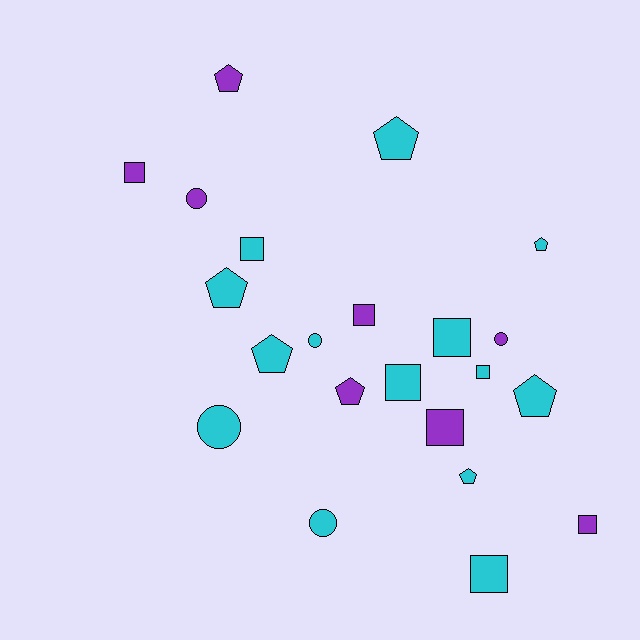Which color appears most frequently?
Cyan, with 14 objects.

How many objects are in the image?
There are 22 objects.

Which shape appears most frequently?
Square, with 9 objects.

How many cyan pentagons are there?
There are 6 cyan pentagons.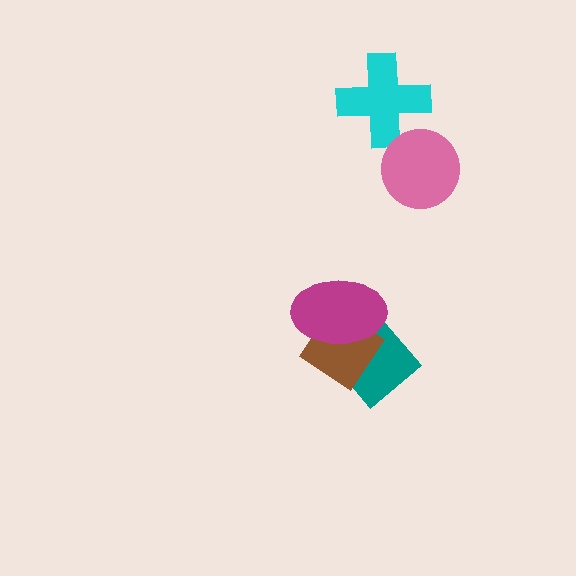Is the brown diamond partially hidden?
Yes, it is partially covered by another shape.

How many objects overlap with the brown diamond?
2 objects overlap with the brown diamond.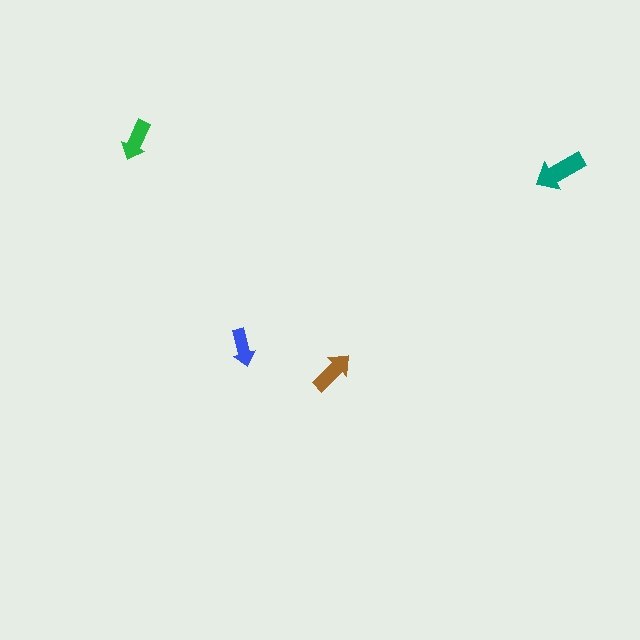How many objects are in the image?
There are 4 objects in the image.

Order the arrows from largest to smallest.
the teal one, the brown one, the green one, the blue one.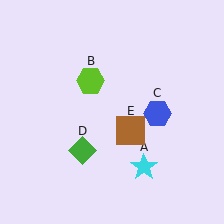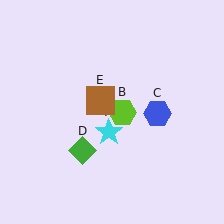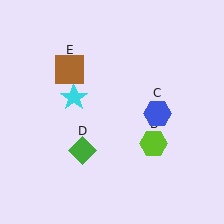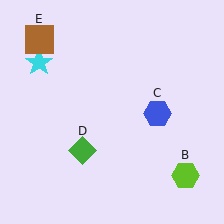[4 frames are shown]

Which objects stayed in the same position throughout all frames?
Blue hexagon (object C) and green diamond (object D) remained stationary.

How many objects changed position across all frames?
3 objects changed position: cyan star (object A), lime hexagon (object B), brown square (object E).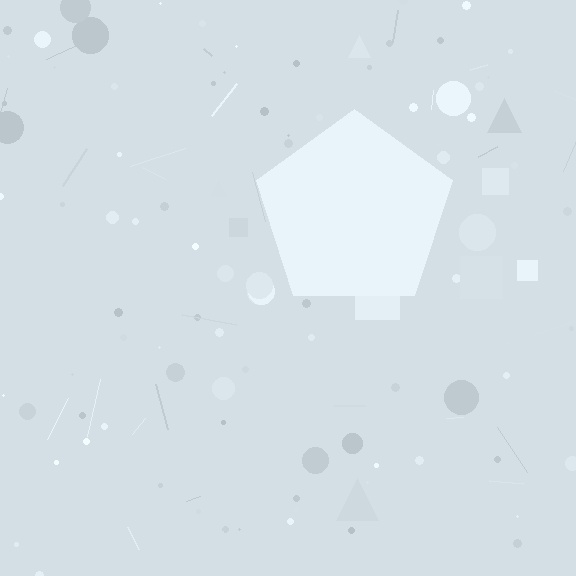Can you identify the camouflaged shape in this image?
The camouflaged shape is a pentagon.